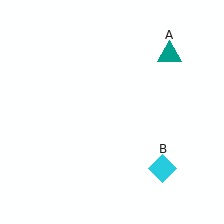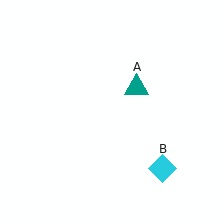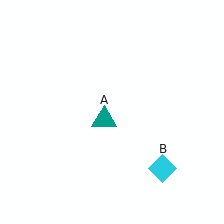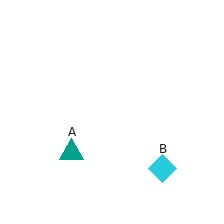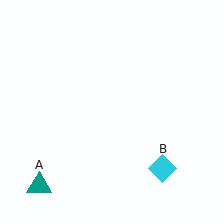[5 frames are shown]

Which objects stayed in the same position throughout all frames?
Cyan diamond (object B) remained stationary.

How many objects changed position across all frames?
1 object changed position: teal triangle (object A).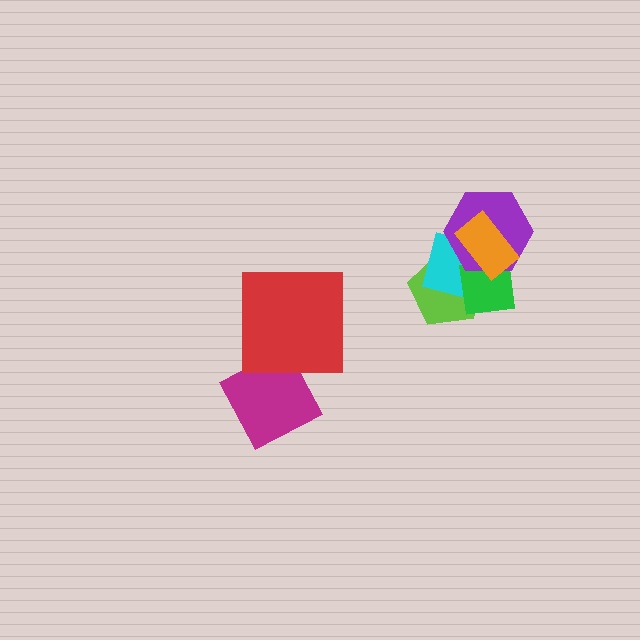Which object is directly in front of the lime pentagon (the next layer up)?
The cyan square is directly in front of the lime pentagon.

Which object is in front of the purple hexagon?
The orange rectangle is in front of the purple hexagon.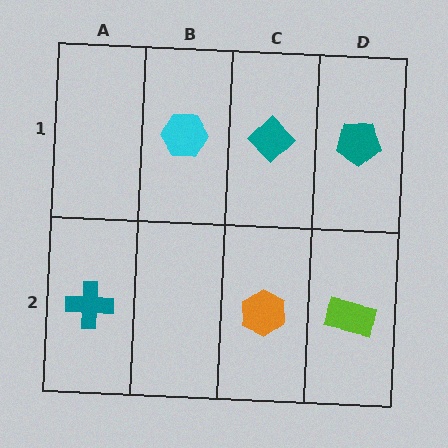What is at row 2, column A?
A teal cross.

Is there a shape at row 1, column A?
No, that cell is empty.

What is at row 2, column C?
An orange hexagon.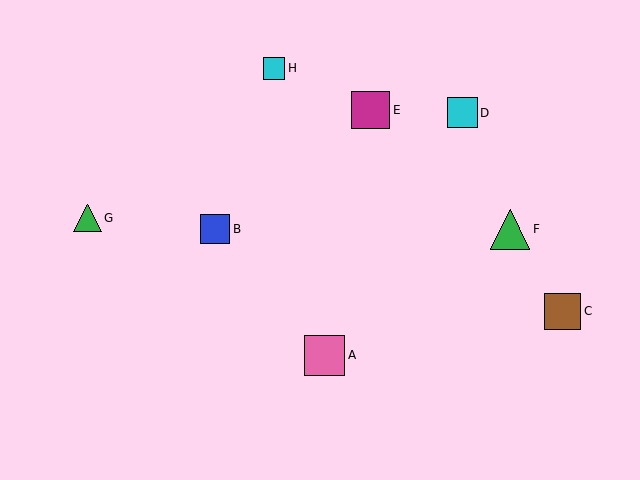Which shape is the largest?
The pink square (labeled A) is the largest.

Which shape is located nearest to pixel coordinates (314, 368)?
The pink square (labeled A) at (325, 355) is nearest to that location.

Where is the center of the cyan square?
The center of the cyan square is at (274, 68).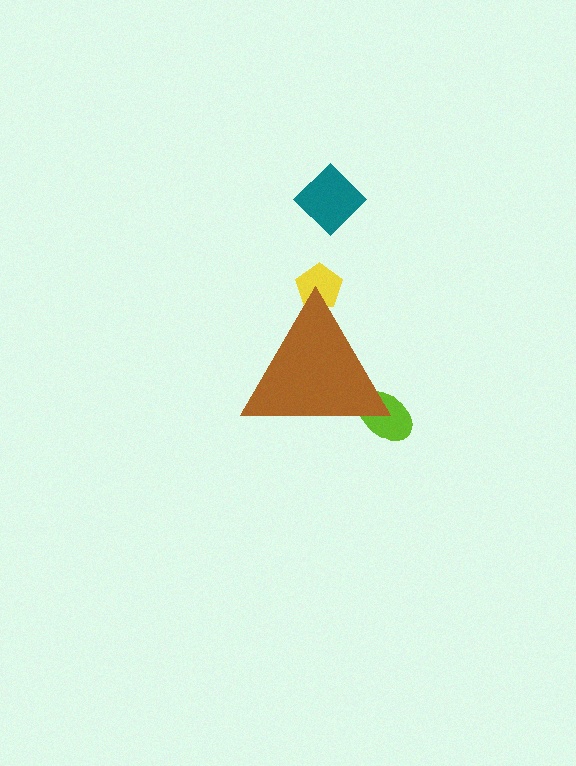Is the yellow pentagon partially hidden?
Yes, the yellow pentagon is partially hidden behind the brown triangle.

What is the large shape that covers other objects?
A brown triangle.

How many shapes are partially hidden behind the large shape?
2 shapes are partially hidden.